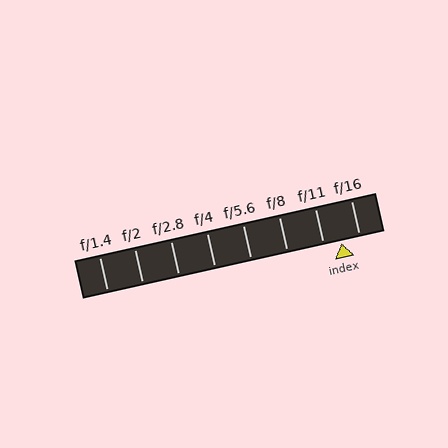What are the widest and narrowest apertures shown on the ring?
The widest aperture shown is f/1.4 and the narrowest is f/16.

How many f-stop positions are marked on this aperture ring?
There are 8 f-stop positions marked.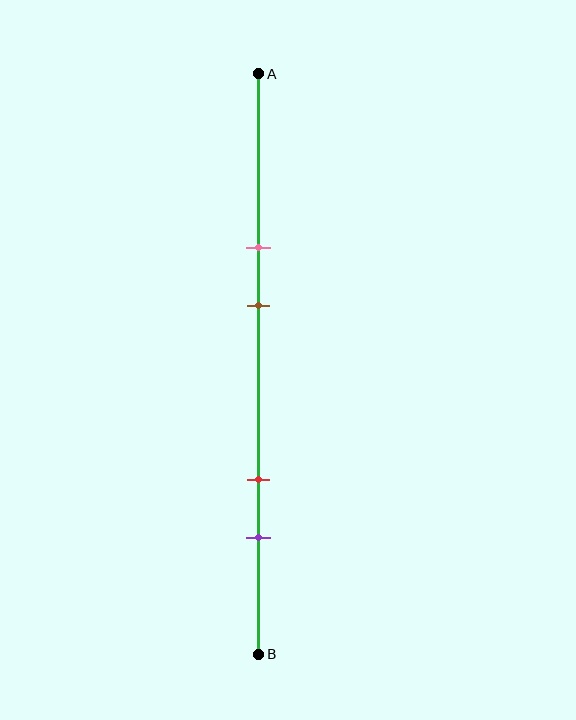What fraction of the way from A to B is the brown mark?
The brown mark is approximately 40% (0.4) of the way from A to B.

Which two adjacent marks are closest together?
The pink and brown marks are the closest adjacent pair.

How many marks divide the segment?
There are 4 marks dividing the segment.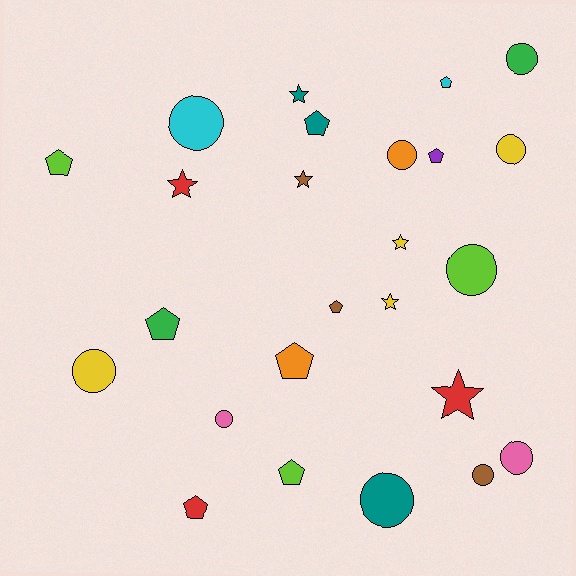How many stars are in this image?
There are 6 stars.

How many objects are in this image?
There are 25 objects.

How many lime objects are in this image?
There are 3 lime objects.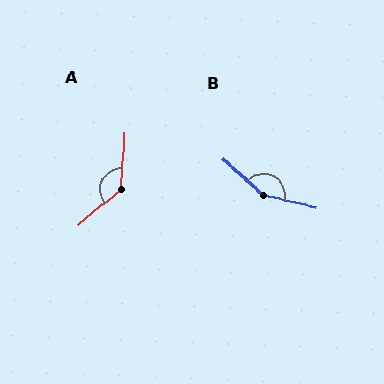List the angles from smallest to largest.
A (133°), B (152°).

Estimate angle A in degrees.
Approximately 133 degrees.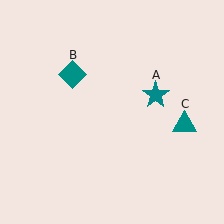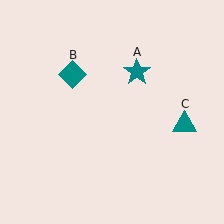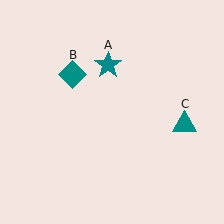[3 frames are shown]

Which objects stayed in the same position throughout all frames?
Teal diamond (object B) and teal triangle (object C) remained stationary.